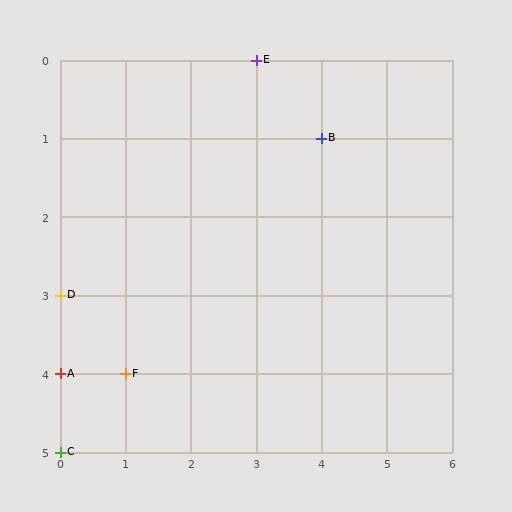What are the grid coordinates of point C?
Point C is at grid coordinates (0, 5).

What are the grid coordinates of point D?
Point D is at grid coordinates (0, 3).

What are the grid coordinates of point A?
Point A is at grid coordinates (0, 4).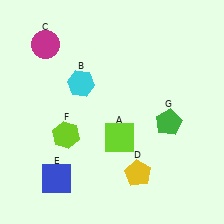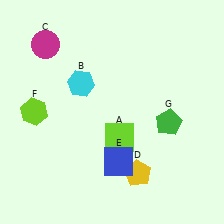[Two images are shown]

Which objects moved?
The objects that moved are: the blue square (E), the lime hexagon (F).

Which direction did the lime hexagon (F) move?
The lime hexagon (F) moved left.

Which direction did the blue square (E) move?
The blue square (E) moved right.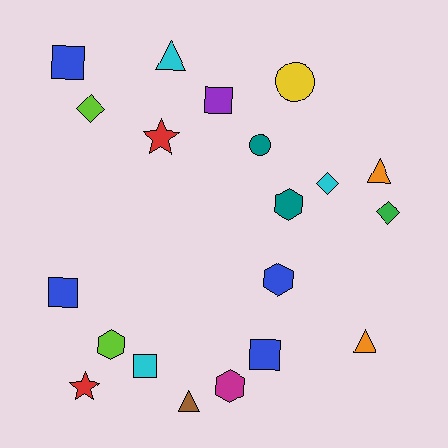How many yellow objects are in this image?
There is 1 yellow object.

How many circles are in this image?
There are 2 circles.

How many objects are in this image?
There are 20 objects.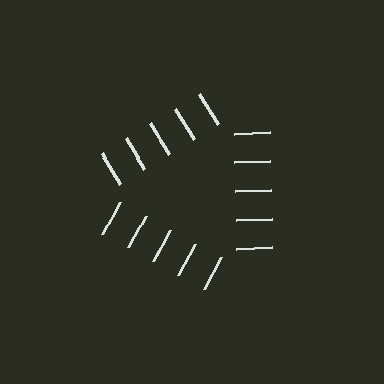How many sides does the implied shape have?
3 sides — the line-ends trace a triangle.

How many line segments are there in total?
15 — 5 along each of the 3 edges.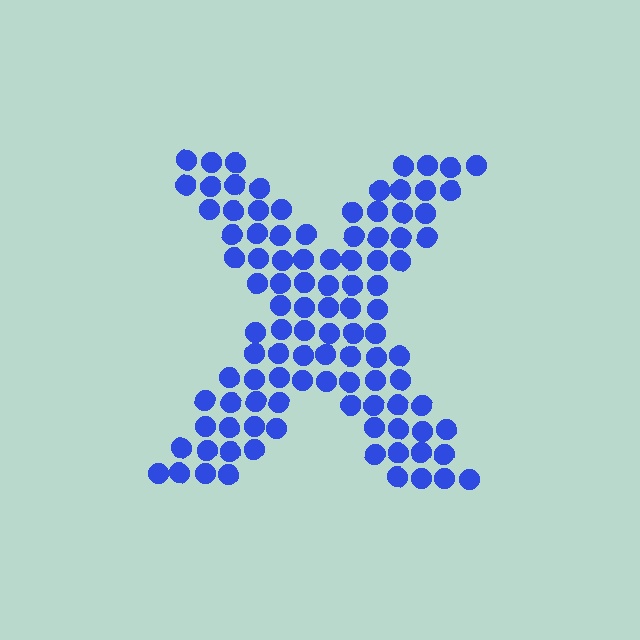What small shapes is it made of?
It is made of small circles.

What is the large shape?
The large shape is the letter X.